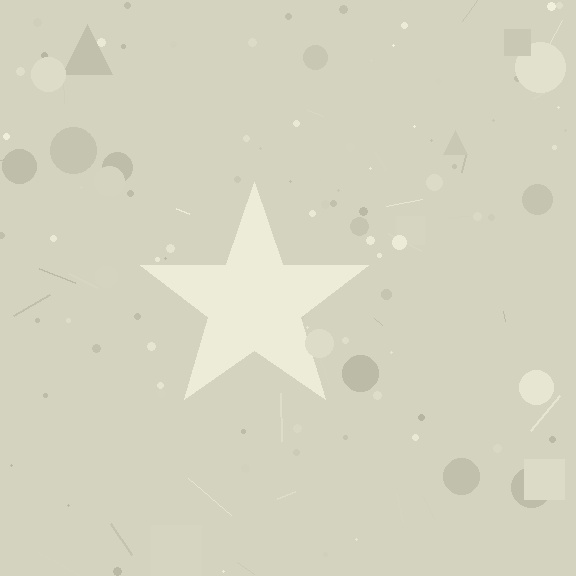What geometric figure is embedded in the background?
A star is embedded in the background.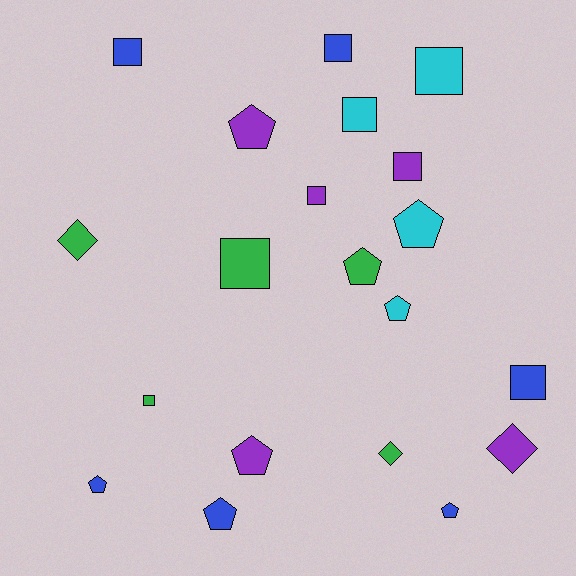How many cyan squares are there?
There are 2 cyan squares.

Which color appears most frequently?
Blue, with 6 objects.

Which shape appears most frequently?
Square, with 9 objects.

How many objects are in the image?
There are 20 objects.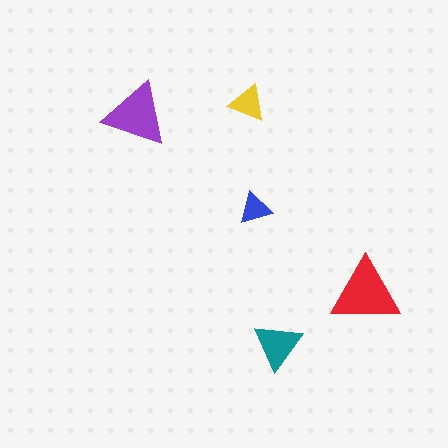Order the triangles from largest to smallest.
the red one, the purple one, the teal one, the yellow one, the blue one.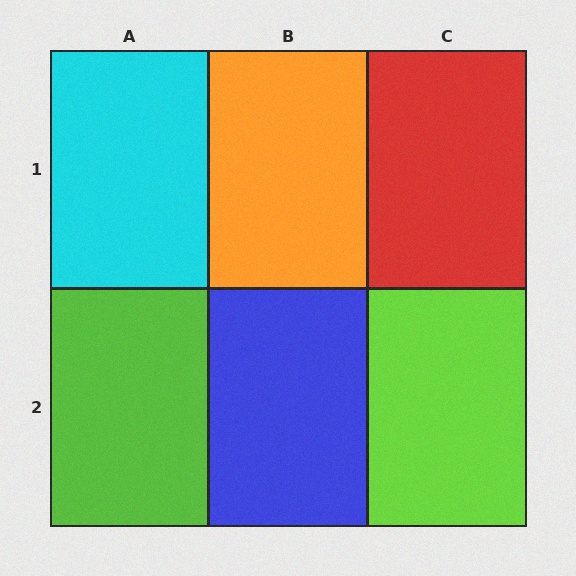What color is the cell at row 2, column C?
Lime.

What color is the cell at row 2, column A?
Lime.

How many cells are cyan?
1 cell is cyan.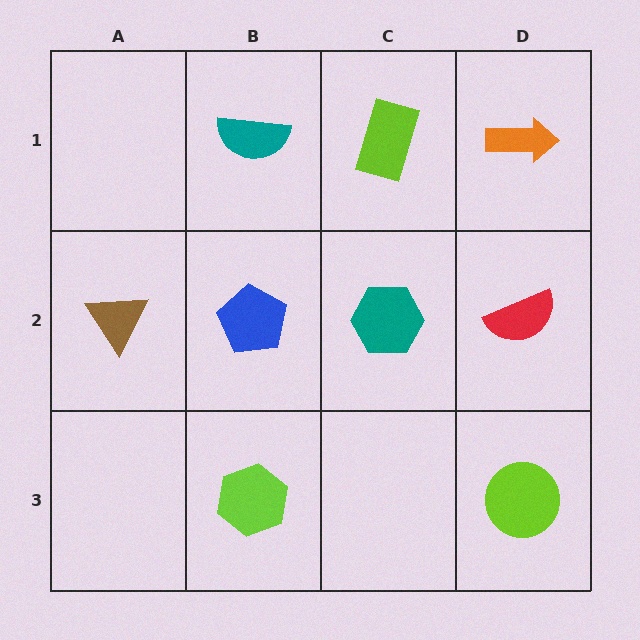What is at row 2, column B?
A blue pentagon.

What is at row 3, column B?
A lime hexagon.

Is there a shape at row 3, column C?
No, that cell is empty.